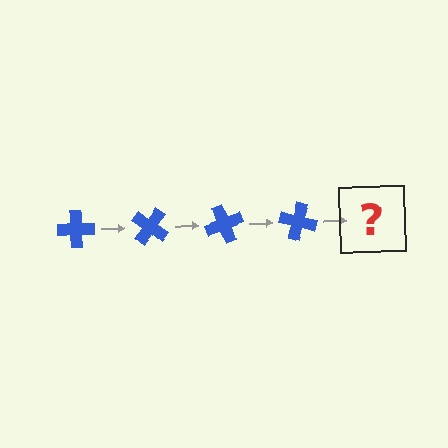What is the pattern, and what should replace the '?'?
The pattern is that the cross rotates 35 degrees each step. The '?' should be a blue cross rotated 140 degrees.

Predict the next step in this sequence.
The next step is a blue cross rotated 140 degrees.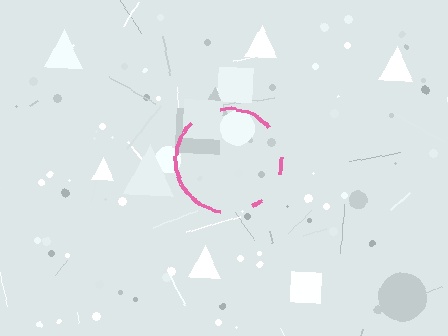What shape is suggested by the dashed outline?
The dashed outline suggests a circle.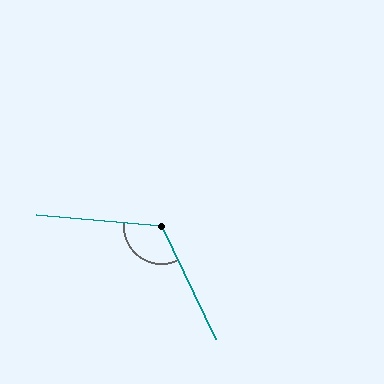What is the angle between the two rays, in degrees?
Approximately 121 degrees.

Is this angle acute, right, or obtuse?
It is obtuse.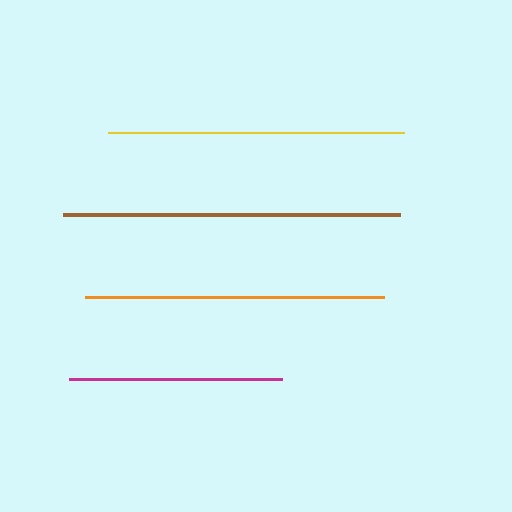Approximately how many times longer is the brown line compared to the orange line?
The brown line is approximately 1.1 times the length of the orange line.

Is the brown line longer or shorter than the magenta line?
The brown line is longer than the magenta line.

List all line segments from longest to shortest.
From longest to shortest: brown, orange, yellow, magenta.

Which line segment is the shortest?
The magenta line is the shortest at approximately 213 pixels.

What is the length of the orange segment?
The orange segment is approximately 299 pixels long.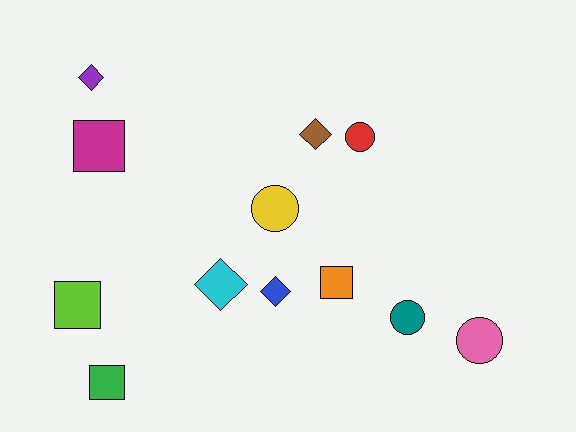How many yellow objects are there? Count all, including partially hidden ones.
There is 1 yellow object.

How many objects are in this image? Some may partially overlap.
There are 12 objects.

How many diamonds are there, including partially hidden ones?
There are 4 diamonds.